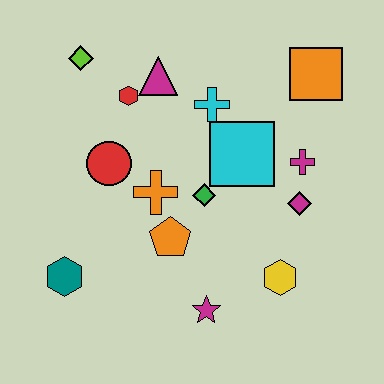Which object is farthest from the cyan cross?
The teal hexagon is farthest from the cyan cross.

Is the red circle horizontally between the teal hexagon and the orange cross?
Yes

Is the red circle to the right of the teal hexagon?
Yes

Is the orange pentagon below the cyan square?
Yes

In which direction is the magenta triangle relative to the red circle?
The magenta triangle is above the red circle.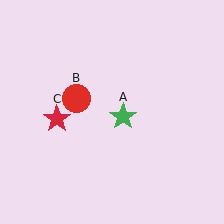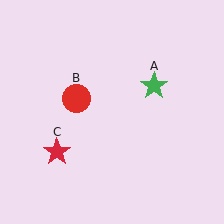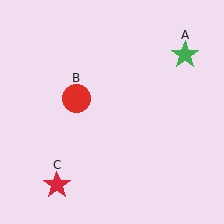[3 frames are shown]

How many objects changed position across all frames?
2 objects changed position: green star (object A), red star (object C).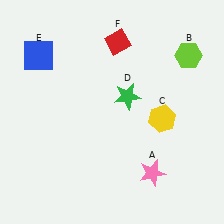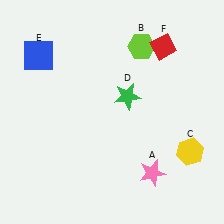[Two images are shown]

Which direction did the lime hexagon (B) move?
The lime hexagon (B) moved left.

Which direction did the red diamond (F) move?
The red diamond (F) moved right.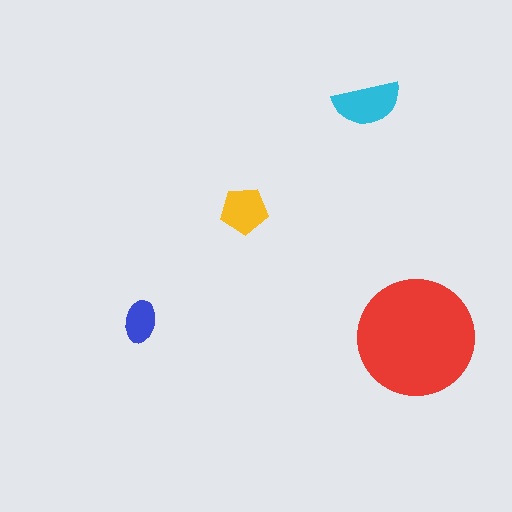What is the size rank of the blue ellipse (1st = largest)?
4th.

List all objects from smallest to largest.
The blue ellipse, the yellow pentagon, the cyan semicircle, the red circle.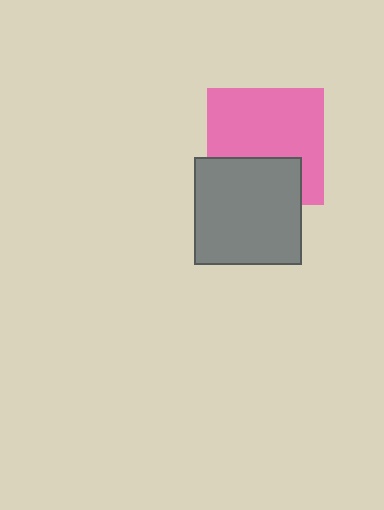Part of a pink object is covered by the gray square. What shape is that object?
It is a square.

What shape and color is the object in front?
The object in front is a gray square.